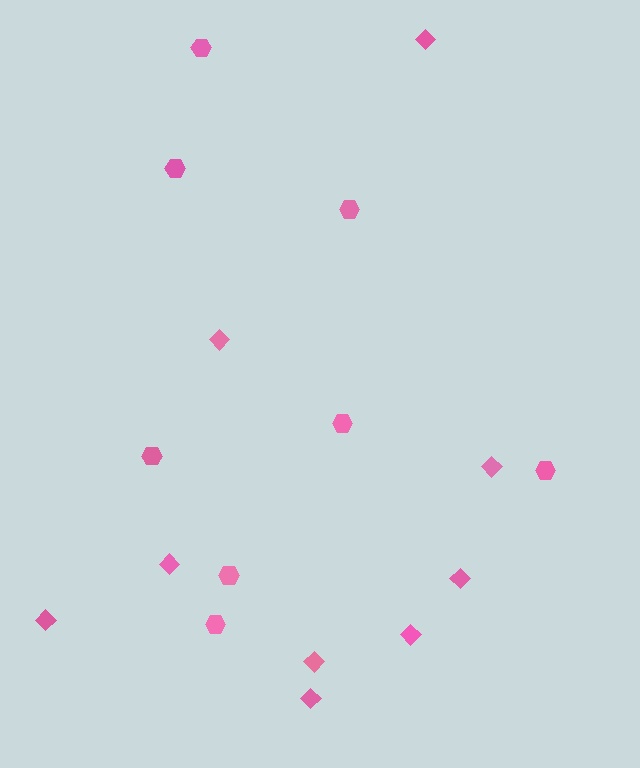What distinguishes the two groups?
There are 2 groups: one group of hexagons (8) and one group of diamonds (9).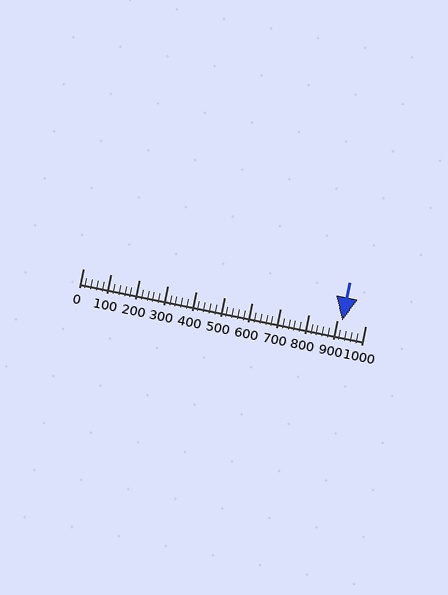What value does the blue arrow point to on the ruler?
The blue arrow points to approximately 920.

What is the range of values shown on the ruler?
The ruler shows values from 0 to 1000.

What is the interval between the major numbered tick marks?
The major tick marks are spaced 100 units apart.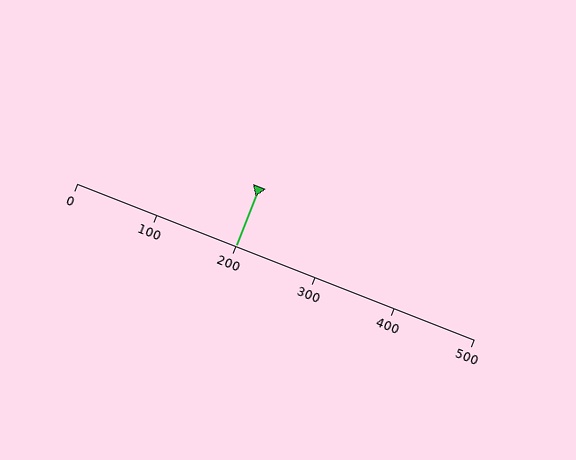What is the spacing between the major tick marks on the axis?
The major ticks are spaced 100 apart.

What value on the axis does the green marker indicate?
The marker indicates approximately 200.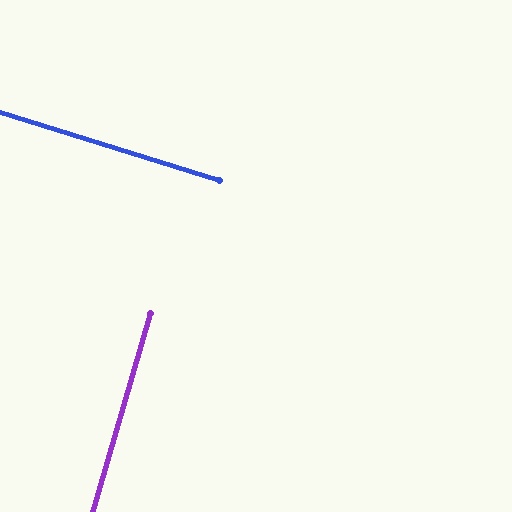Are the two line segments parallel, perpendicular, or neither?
Perpendicular — they meet at approximately 89°.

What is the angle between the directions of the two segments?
Approximately 89 degrees.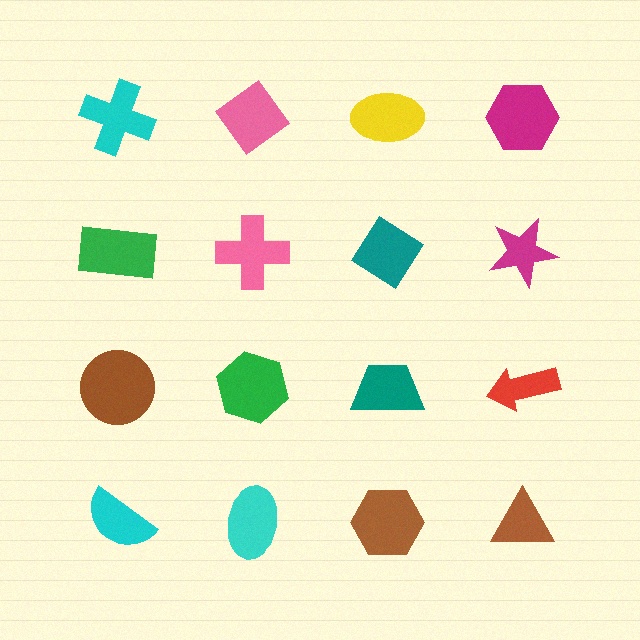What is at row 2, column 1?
A green rectangle.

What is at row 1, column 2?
A pink diamond.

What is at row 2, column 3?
A teal diamond.